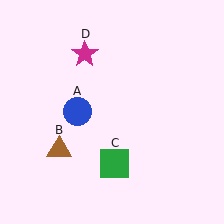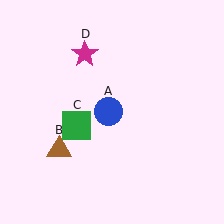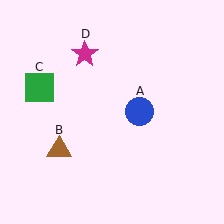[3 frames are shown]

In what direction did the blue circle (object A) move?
The blue circle (object A) moved right.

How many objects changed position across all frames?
2 objects changed position: blue circle (object A), green square (object C).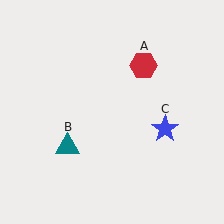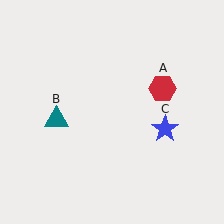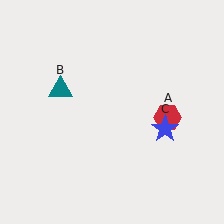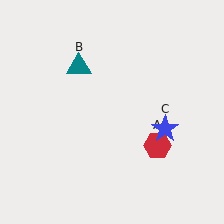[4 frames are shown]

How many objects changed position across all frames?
2 objects changed position: red hexagon (object A), teal triangle (object B).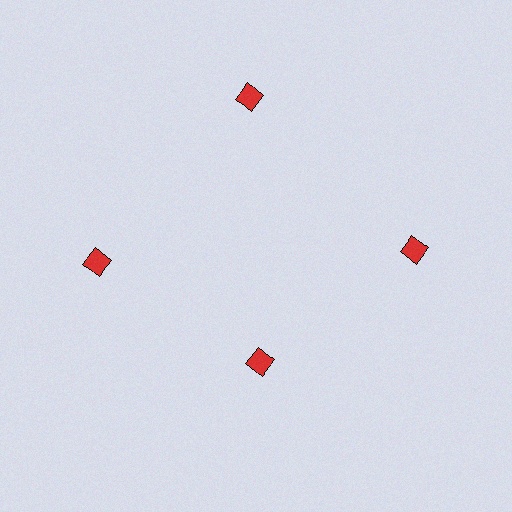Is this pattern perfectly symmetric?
No. The 4 red diamonds are arranged in a ring, but one element near the 6 o'clock position is pulled inward toward the center, breaking the 4-fold rotational symmetry.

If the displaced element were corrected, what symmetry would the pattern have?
It would have 4-fold rotational symmetry — the pattern would map onto itself every 90 degrees.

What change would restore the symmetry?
The symmetry would be restored by moving it outward, back onto the ring so that all 4 diamonds sit at equal angles and equal distance from the center.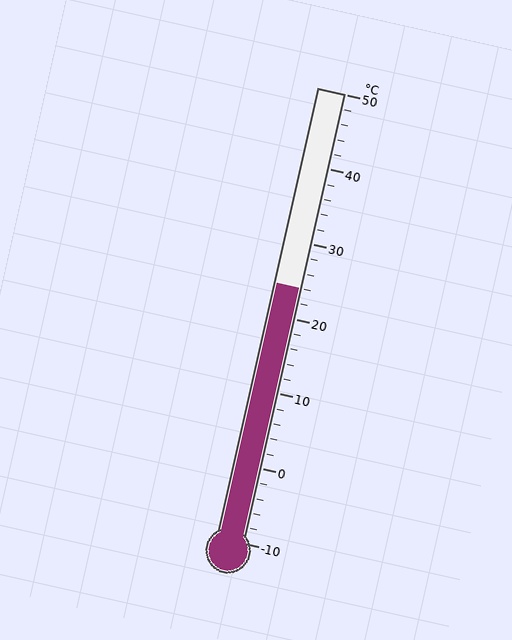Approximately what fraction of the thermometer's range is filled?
The thermometer is filled to approximately 55% of its range.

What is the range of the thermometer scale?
The thermometer scale ranges from -10°C to 50°C.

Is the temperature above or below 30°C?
The temperature is below 30°C.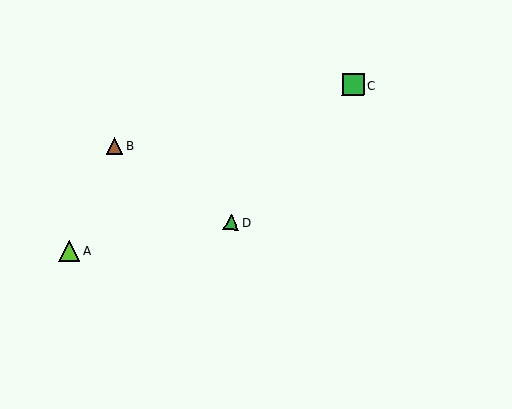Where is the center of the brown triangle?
The center of the brown triangle is at (115, 146).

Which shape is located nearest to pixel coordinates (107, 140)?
The brown triangle (labeled B) at (115, 146) is nearest to that location.